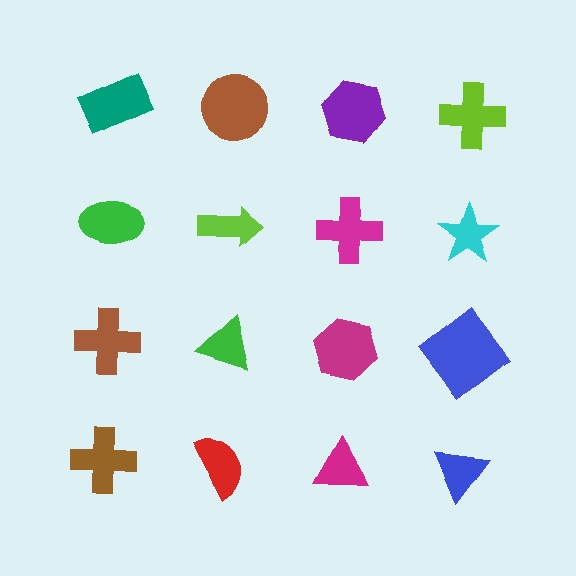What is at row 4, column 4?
A blue triangle.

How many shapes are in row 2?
4 shapes.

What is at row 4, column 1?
A brown cross.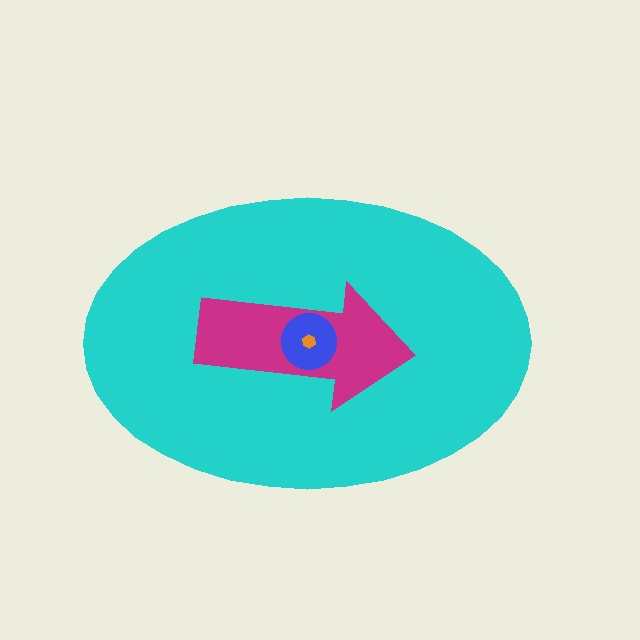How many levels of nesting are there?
4.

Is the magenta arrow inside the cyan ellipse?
Yes.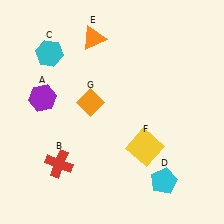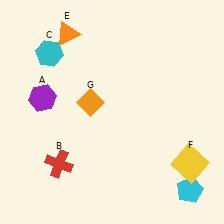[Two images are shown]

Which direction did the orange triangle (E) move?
The orange triangle (E) moved left.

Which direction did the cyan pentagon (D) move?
The cyan pentagon (D) moved right.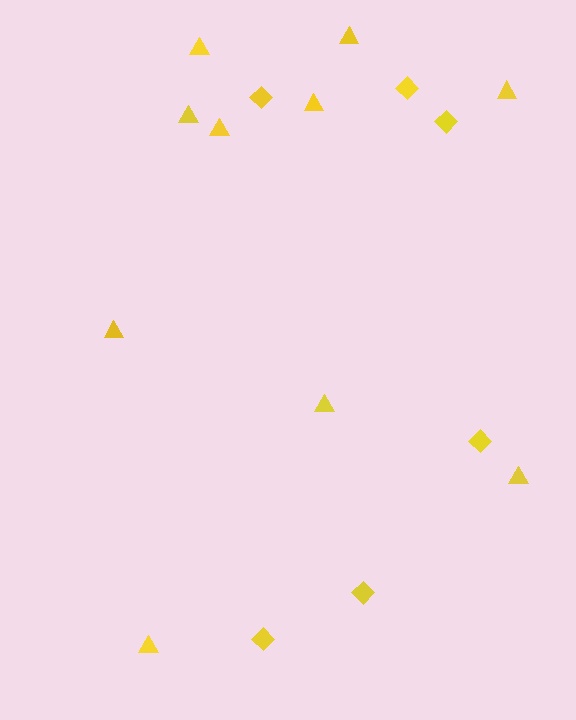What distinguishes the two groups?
There are 2 groups: one group of diamonds (6) and one group of triangles (10).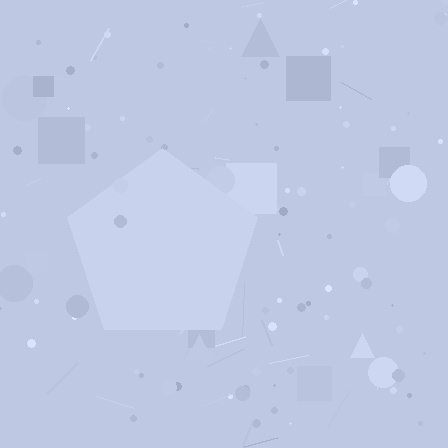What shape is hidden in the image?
A pentagon is hidden in the image.